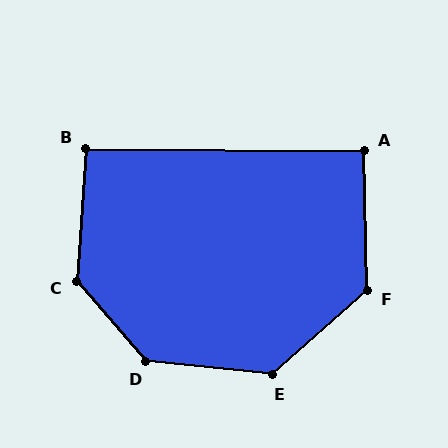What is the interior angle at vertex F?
Approximately 130 degrees (obtuse).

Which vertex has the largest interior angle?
D, at approximately 137 degrees.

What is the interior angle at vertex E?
Approximately 133 degrees (obtuse).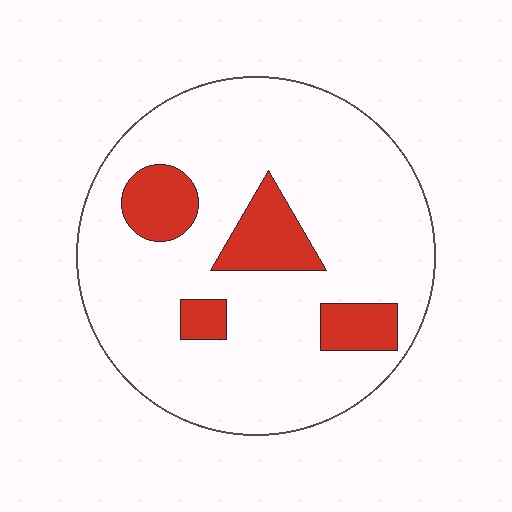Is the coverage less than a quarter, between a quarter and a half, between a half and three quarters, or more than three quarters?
Less than a quarter.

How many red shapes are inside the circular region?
4.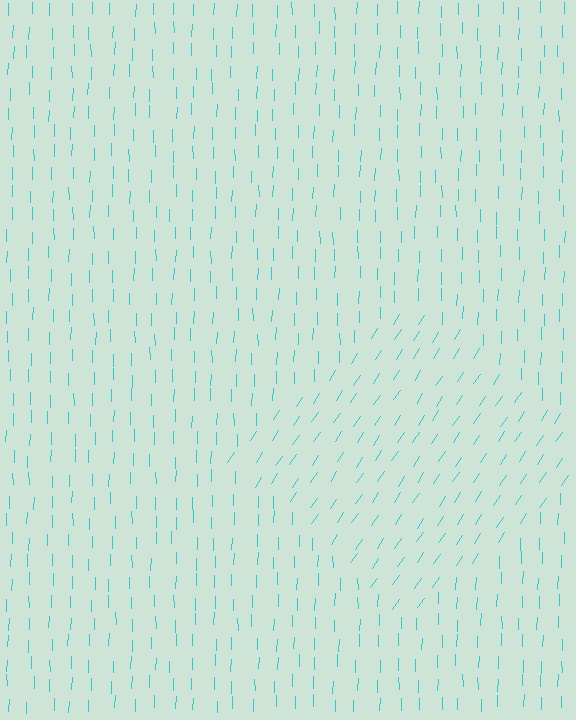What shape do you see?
I see a diamond.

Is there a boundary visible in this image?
Yes, there is a texture boundary formed by a change in line orientation.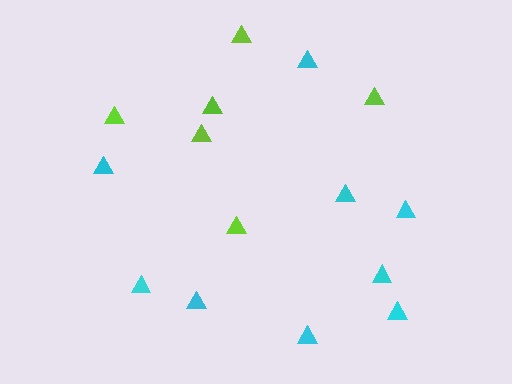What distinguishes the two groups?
There are 2 groups: one group of lime triangles (6) and one group of cyan triangles (9).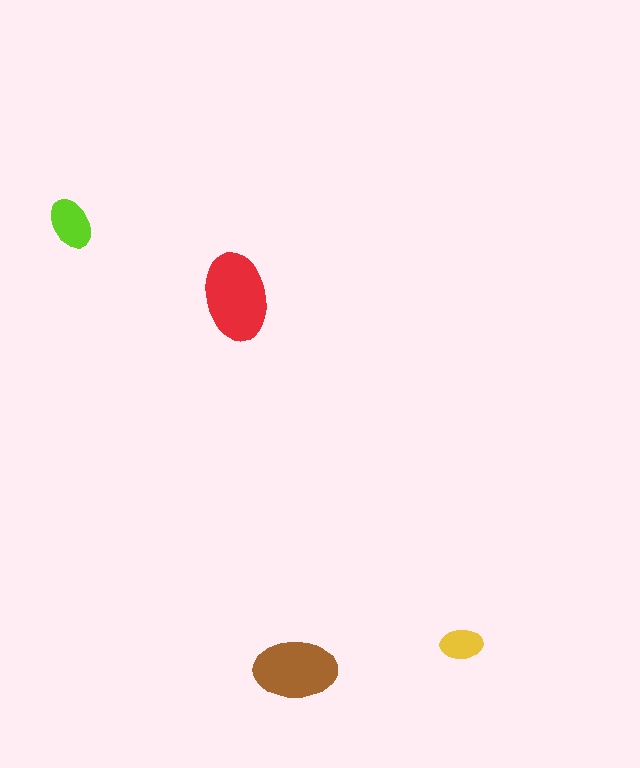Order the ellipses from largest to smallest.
the red one, the brown one, the lime one, the yellow one.